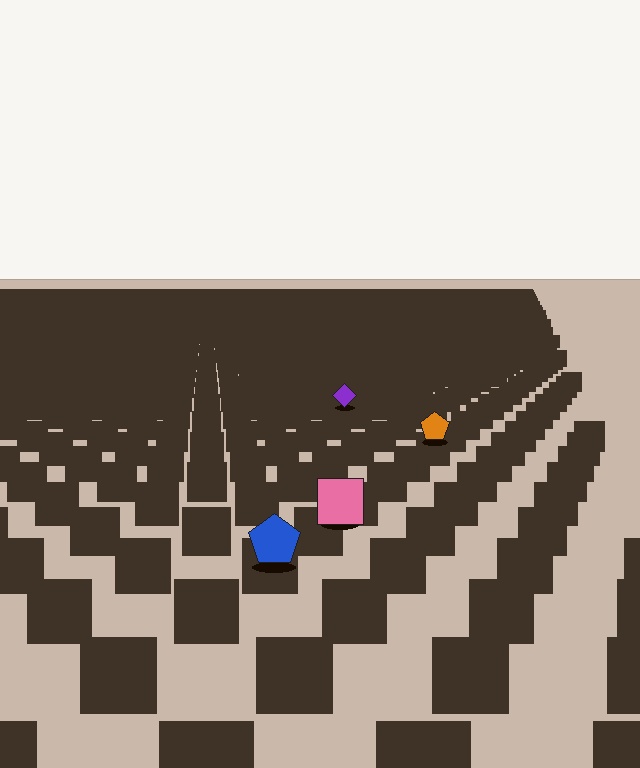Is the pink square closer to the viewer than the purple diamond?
Yes. The pink square is closer — you can tell from the texture gradient: the ground texture is coarser near it.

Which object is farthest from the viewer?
The purple diamond is farthest from the viewer. It appears smaller and the ground texture around it is denser.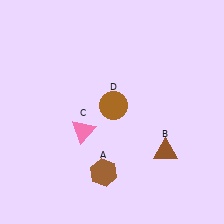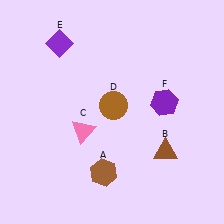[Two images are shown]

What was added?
A purple diamond (E), a purple hexagon (F) were added in Image 2.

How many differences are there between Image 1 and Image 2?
There are 2 differences between the two images.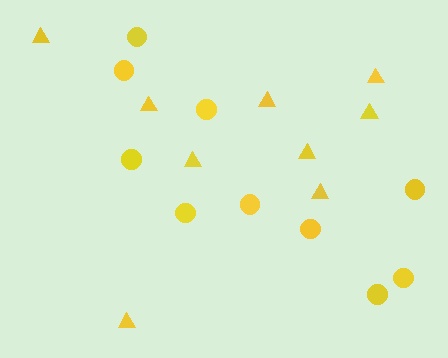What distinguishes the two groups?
There are 2 groups: one group of circles (10) and one group of triangles (9).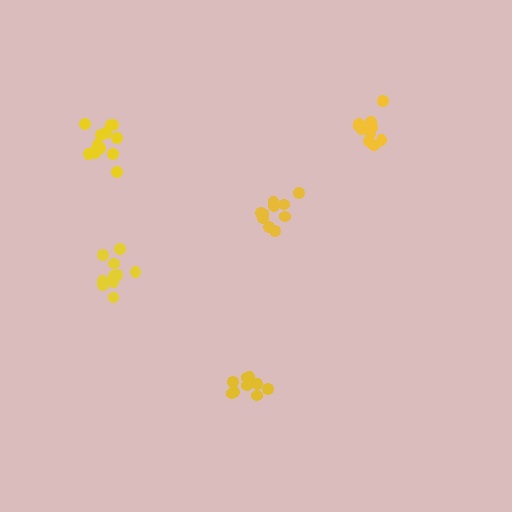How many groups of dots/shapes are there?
There are 5 groups.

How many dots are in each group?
Group 1: 10 dots, Group 2: 9 dots, Group 3: 11 dots, Group 4: 13 dots, Group 5: 10 dots (53 total).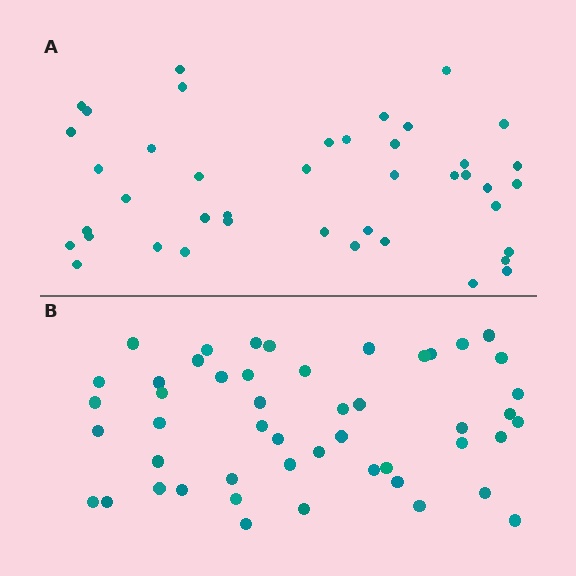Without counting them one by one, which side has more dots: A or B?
Region B (the bottom region) has more dots.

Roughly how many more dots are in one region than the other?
Region B has roughly 8 or so more dots than region A.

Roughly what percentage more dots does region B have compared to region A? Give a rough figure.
About 15% more.